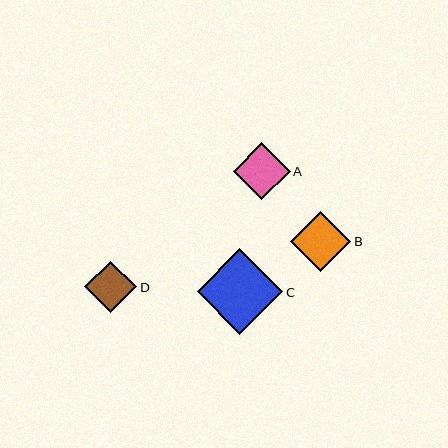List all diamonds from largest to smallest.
From largest to smallest: C, B, A, D.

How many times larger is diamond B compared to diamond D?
Diamond B is approximately 1.2 times the size of diamond D.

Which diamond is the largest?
Diamond C is the largest with a size of approximately 85 pixels.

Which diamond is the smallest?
Diamond D is the smallest with a size of approximately 52 pixels.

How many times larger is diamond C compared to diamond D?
Diamond C is approximately 1.6 times the size of diamond D.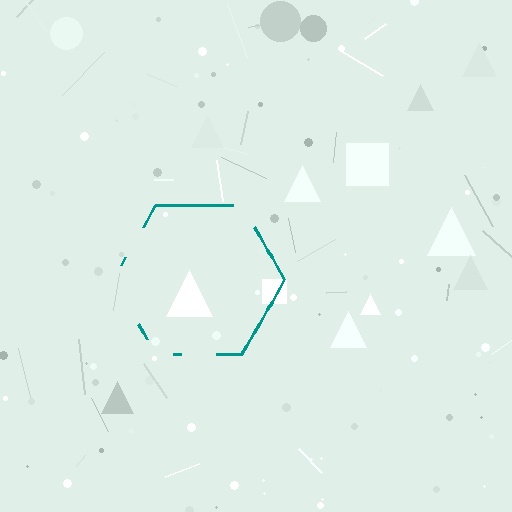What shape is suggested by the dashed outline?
The dashed outline suggests a hexagon.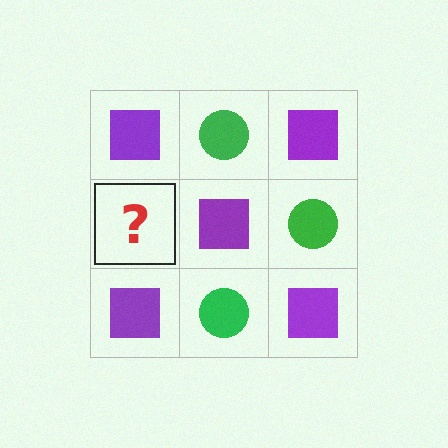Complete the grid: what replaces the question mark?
The question mark should be replaced with a green circle.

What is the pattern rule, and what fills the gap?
The rule is that it alternates purple square and green circle in a checkerboard pattern. The gap should be filled with a green circle.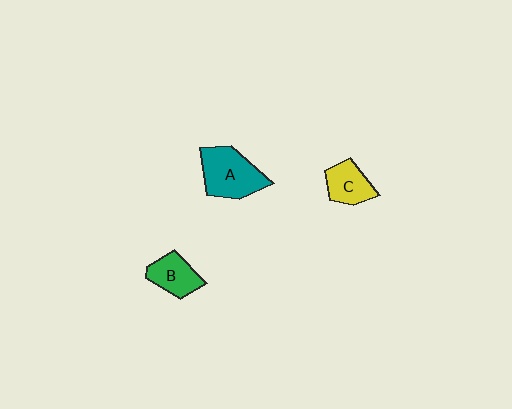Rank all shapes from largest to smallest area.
From largest to smallest: A (teal), B (green), C (yellow).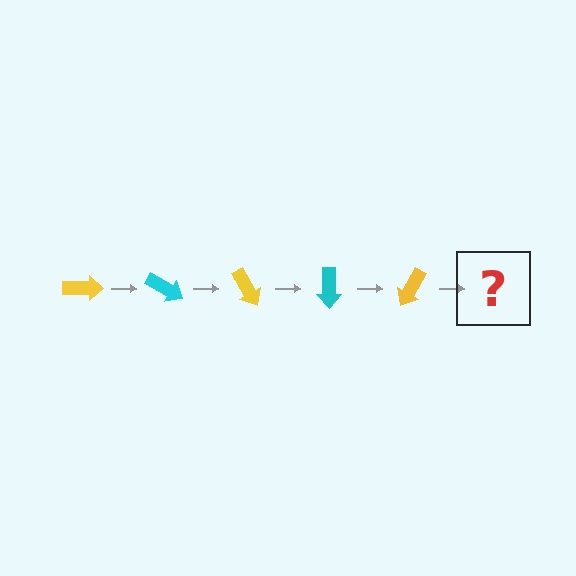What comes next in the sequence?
The next element should be a cyan arrow, rotated 150 degrees from the start.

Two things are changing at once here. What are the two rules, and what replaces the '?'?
The two rules are that it rotates 30 degrees each step and the color cycles through yellow and cyan. The '?' should be a cyan arrow, rotated 150 degrees from the start.